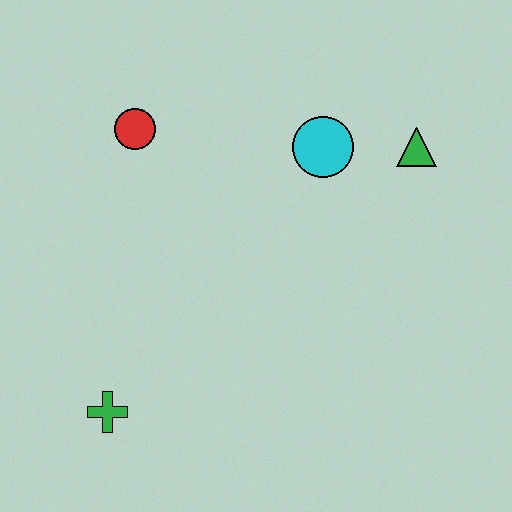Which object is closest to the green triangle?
The cyan circle is closest to the green triangle.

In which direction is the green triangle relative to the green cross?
The green triangle is to the right of the green cross.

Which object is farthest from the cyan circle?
The green cross is farthest from the cyan circle.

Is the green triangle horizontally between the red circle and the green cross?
No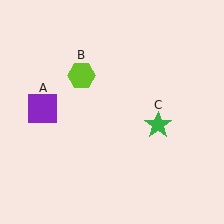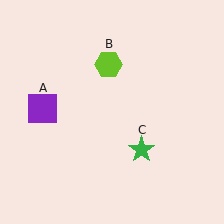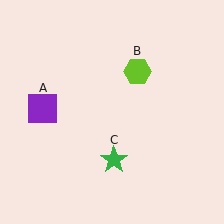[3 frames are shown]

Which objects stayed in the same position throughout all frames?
Purple square (object A) remained stationary.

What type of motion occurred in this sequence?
The lime hexagon (object B), green star (object C) rotated clockwise around the center of the scene.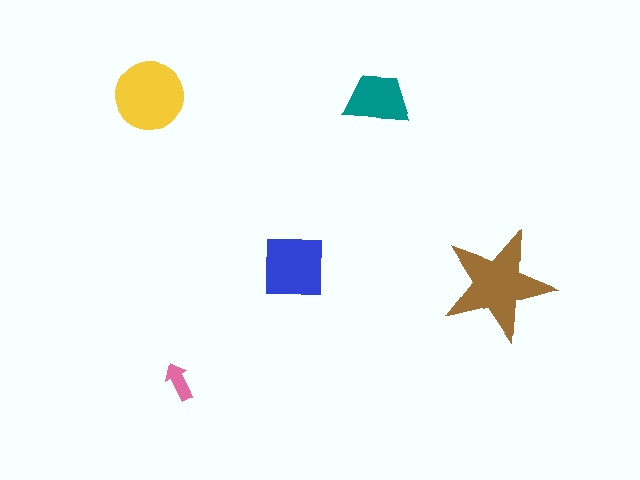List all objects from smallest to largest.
The pink arrow, the teal trapezoid, the blue square, the yellow circle, the brown star.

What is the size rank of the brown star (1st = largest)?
1st.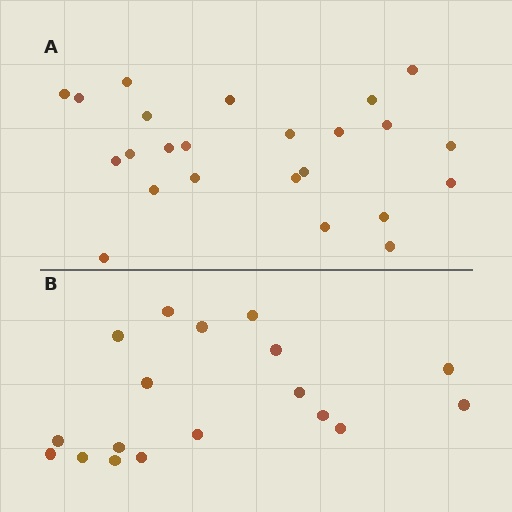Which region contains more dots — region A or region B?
Region A (the top region) has more dots.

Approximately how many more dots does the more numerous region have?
Region A has about 6 more dots than region B.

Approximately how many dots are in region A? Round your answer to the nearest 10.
About 20 dots. (The exact count is 24, which rounds to 20.)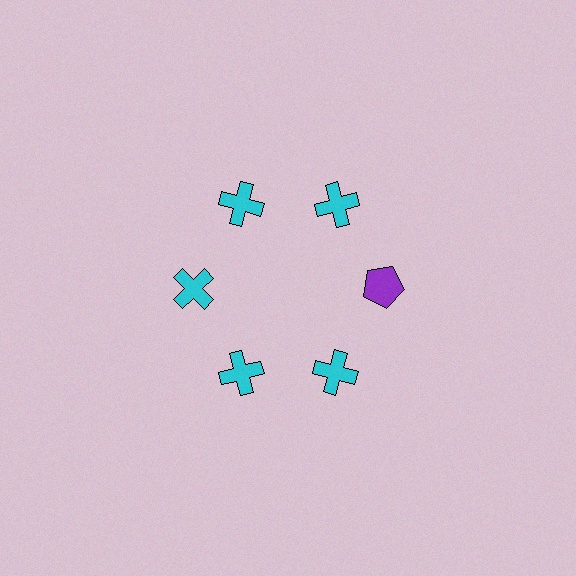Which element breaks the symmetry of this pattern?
The purple pentagon at roughly the 3 o'clock position breaks the symmetry. All other shapes are cyan crosses.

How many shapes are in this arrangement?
There are 6 shapes arranged in a ring pattern.